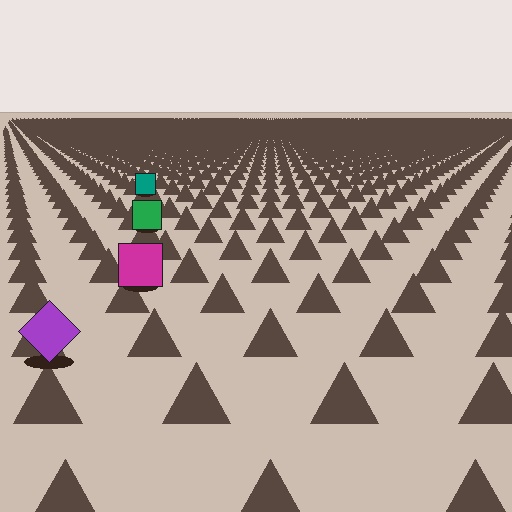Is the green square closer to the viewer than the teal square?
Yes. The green square is closer — you can tell from the texture gradient: the ground texture is coarser near it.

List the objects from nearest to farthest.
From nearest to farthest: the purple diamond, the magenta square, the green square, the teal square.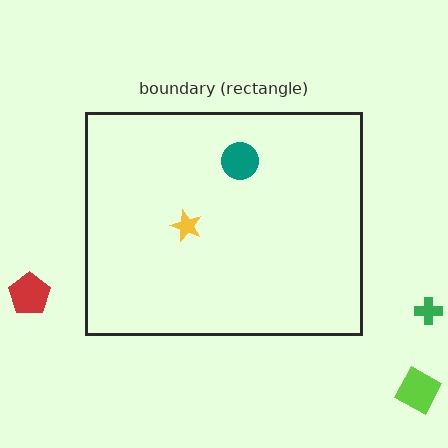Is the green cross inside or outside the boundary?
Outside.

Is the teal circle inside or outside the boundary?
Inside.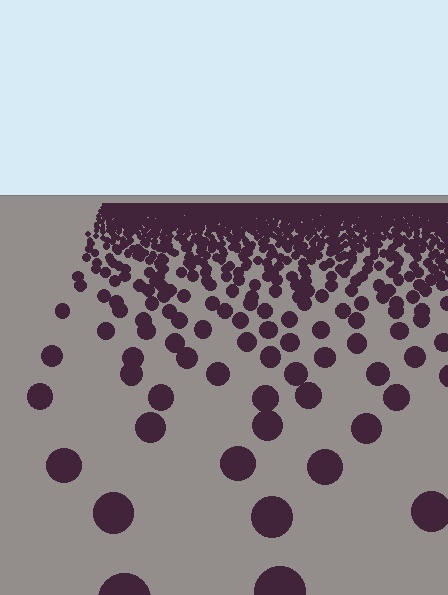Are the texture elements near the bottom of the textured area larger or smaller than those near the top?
Larger. Near the bottom, elements are closer to the viewer and appear at a bigger on-screen size.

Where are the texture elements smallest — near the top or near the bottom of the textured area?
Near the top.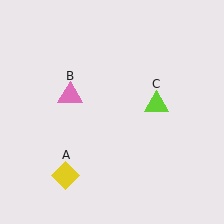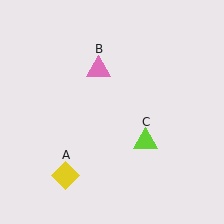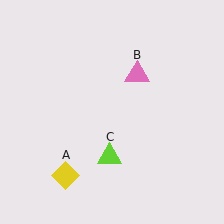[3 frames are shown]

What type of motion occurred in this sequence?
The pink triangle (object B), lime triangle (object C) rotated clockwise around the center of the scene.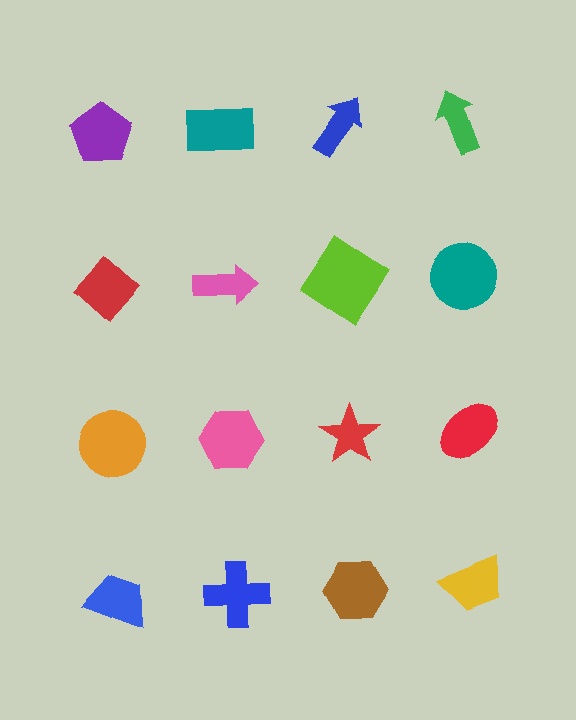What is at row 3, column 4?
A red ellipse.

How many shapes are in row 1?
4 shapes.